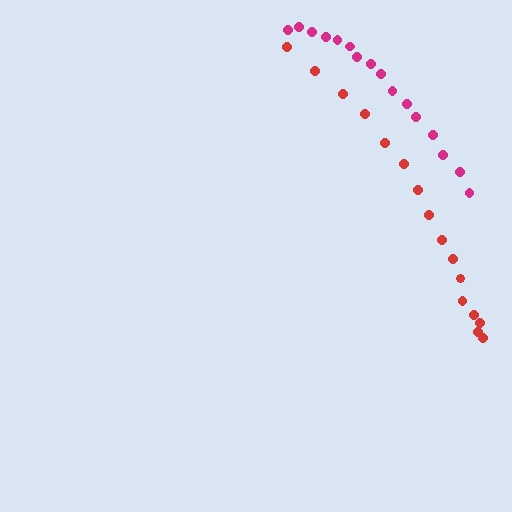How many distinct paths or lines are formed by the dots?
There are 2 distinct paths.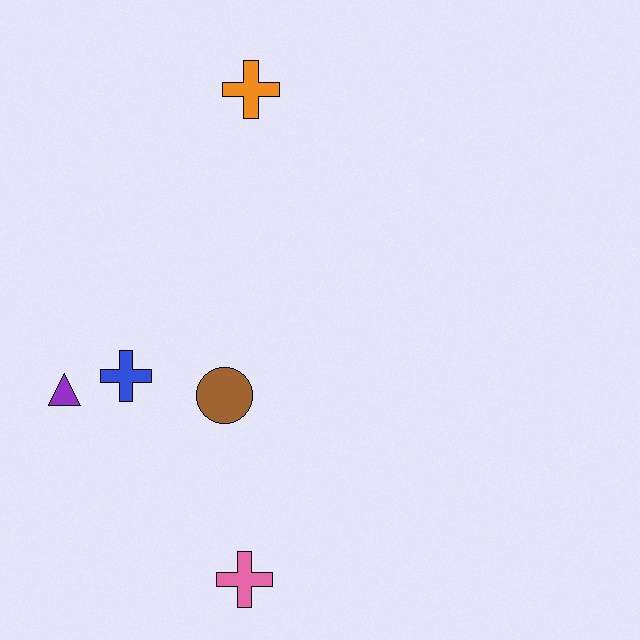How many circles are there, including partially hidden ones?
There is 1 circle.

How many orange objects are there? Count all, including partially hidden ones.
There is 1 orange object.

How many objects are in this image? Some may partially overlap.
There are 5 objects.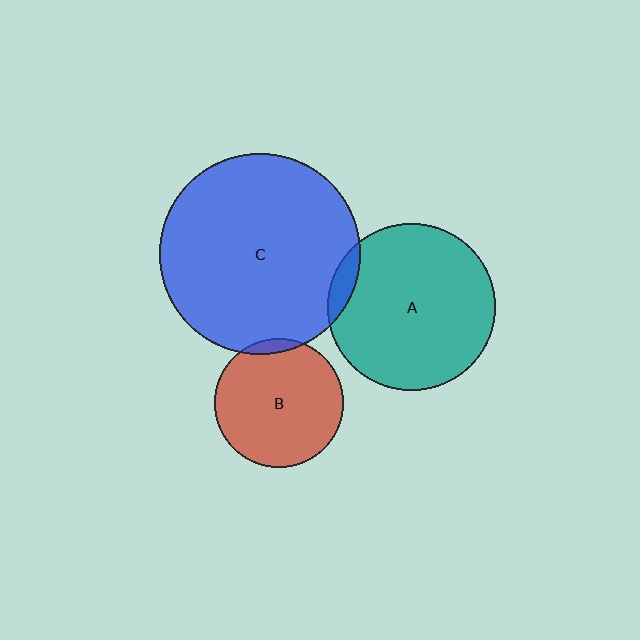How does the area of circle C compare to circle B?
Approximately 2.4 times.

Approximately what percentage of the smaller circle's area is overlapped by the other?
Approximately 5%.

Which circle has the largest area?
Circle C (blue).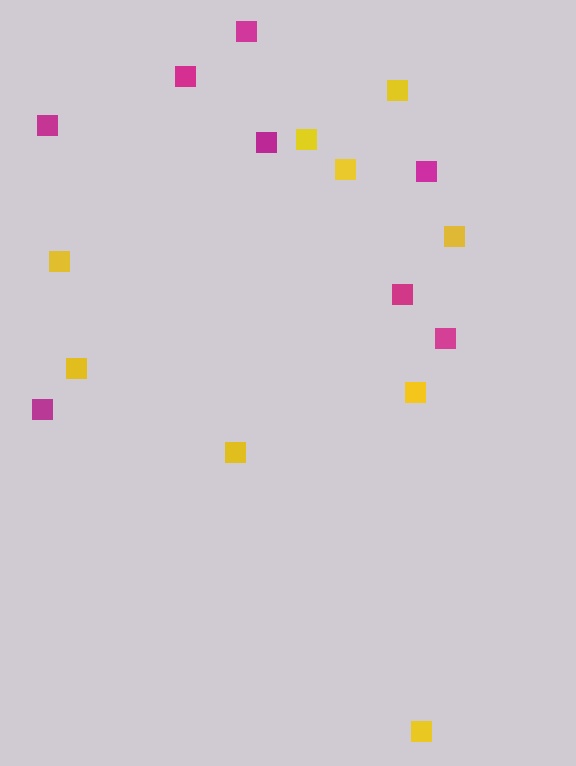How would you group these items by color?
There are 2 groups: one group of magenta squares (8) and one group of yellow squares (9).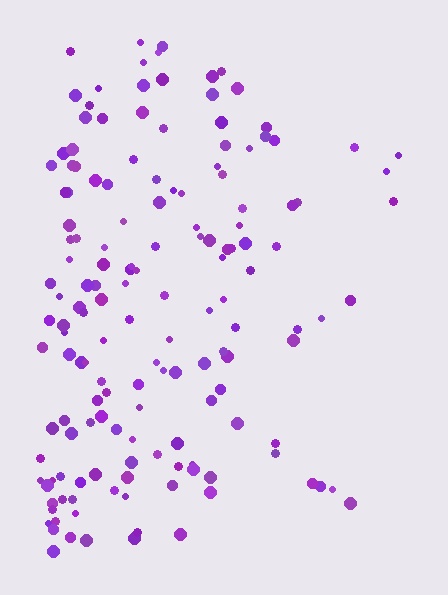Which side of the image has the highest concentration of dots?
The left.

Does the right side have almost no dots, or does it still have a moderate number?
Still a moderate number, just noticeably fewer than the left.